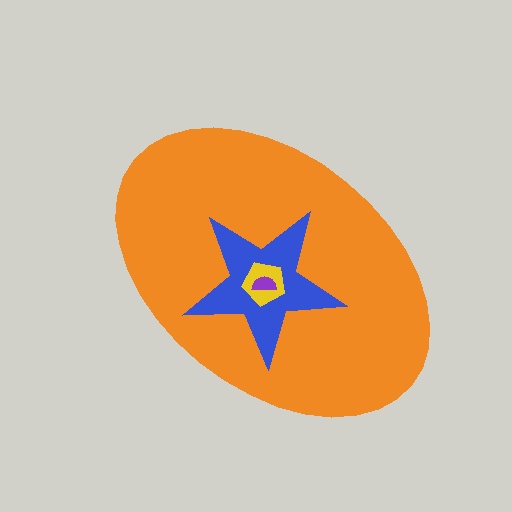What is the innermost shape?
The purple semicircle.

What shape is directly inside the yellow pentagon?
The purple semicircle.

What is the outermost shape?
The orange ellipse.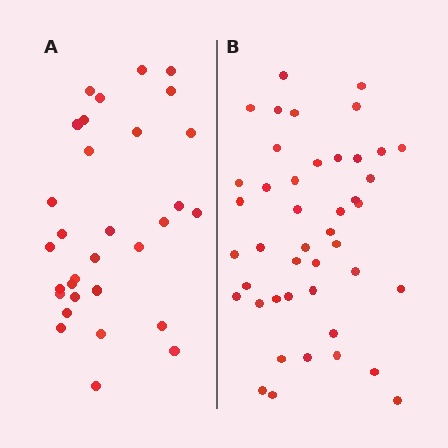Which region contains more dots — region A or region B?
Region B (the right region) has more dots.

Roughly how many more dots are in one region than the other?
Region B has approximately 15 more dots than region A.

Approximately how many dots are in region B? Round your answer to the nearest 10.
About 40 dots. (The exact count is 44, which rounds to 40.)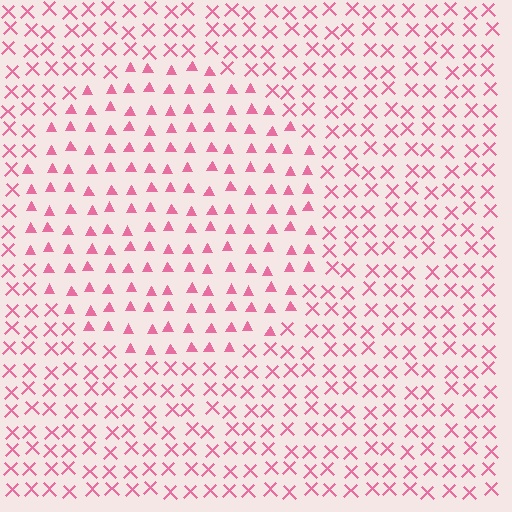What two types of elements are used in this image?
The image uses triangles inside the circle region and X marks outside it.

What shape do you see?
I see a circle.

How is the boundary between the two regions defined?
The boundary is defined by a change in element shape: triangles inside vs. X marks outside. All elements share the same color and spacing.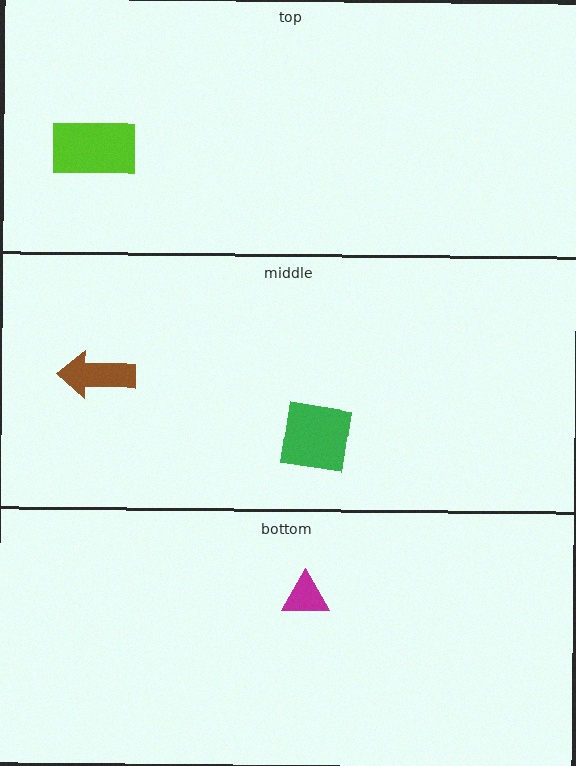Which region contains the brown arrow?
The middle region.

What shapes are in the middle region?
The green square, the brown arrow.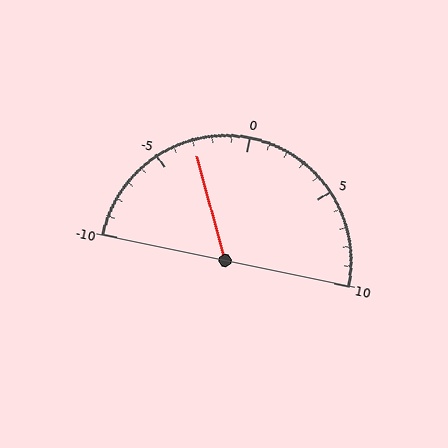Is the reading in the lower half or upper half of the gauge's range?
The reading is in the lower half of the range (-10 to 10).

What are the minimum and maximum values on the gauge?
The gauge ranges from -10 to 10.